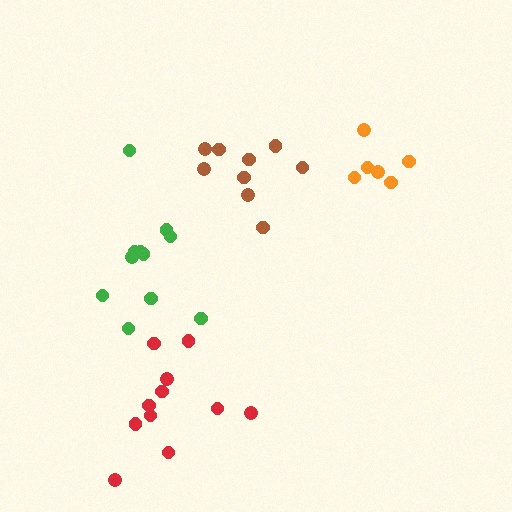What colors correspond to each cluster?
The clusters are colored: green, red, orange, brown.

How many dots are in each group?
Group 1: 11 dots, Group 2: 11 dots, Group 3: 6 dots, Group 4: 9 dots (37 total).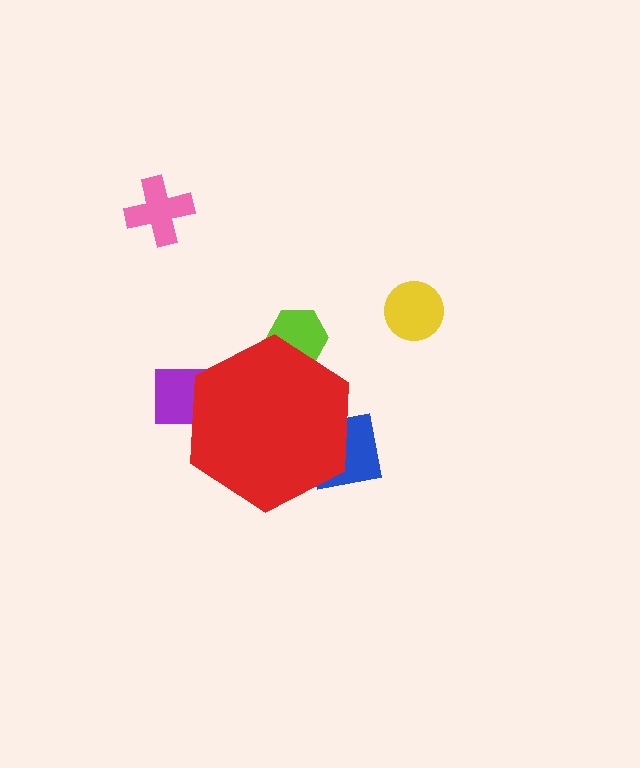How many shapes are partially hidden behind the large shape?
3 shapes are partially hidden.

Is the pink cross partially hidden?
No, the pink cross is fully visible.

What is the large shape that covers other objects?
A red hexagon.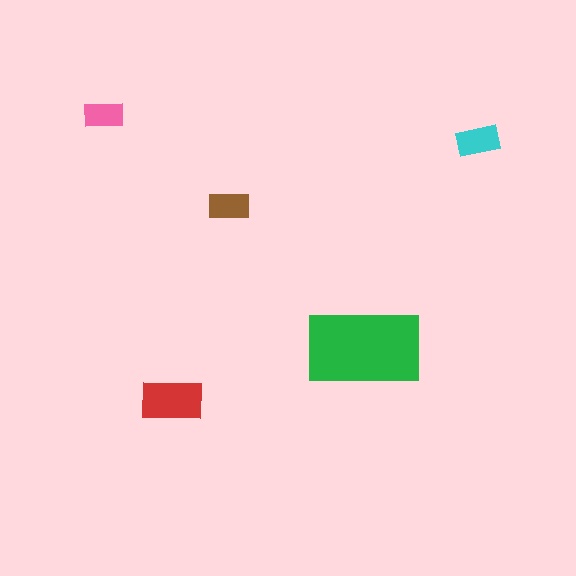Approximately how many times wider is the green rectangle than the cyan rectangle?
About 2.5 times wider.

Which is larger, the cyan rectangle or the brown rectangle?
The cyan one.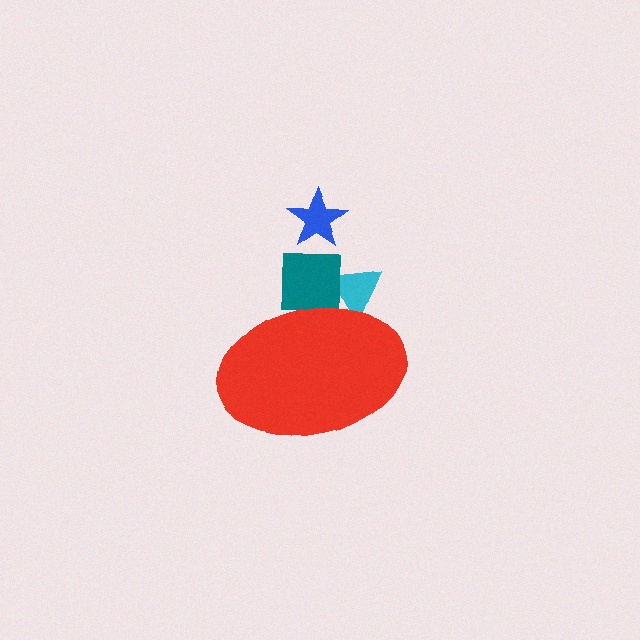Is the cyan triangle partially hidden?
Yes, the cyan triangle is partially hidden behind the red ellipse.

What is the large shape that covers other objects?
A red ellipse.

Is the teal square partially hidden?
Yes, the teal square is partially hidden behind the red ellipse.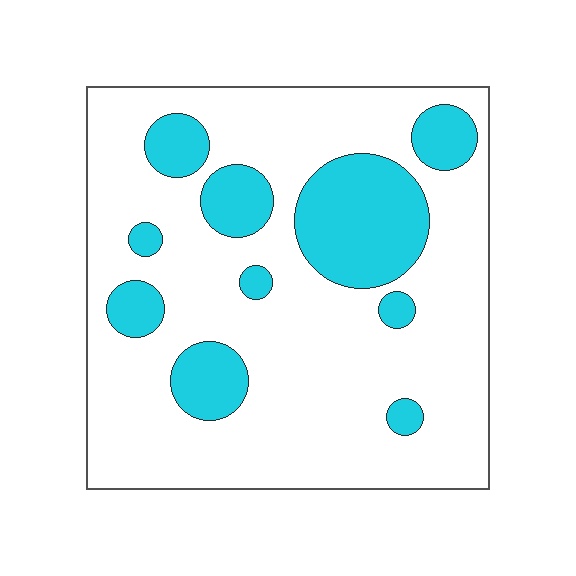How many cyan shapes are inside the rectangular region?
10.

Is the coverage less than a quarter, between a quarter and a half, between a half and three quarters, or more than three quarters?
Less than a quarter.